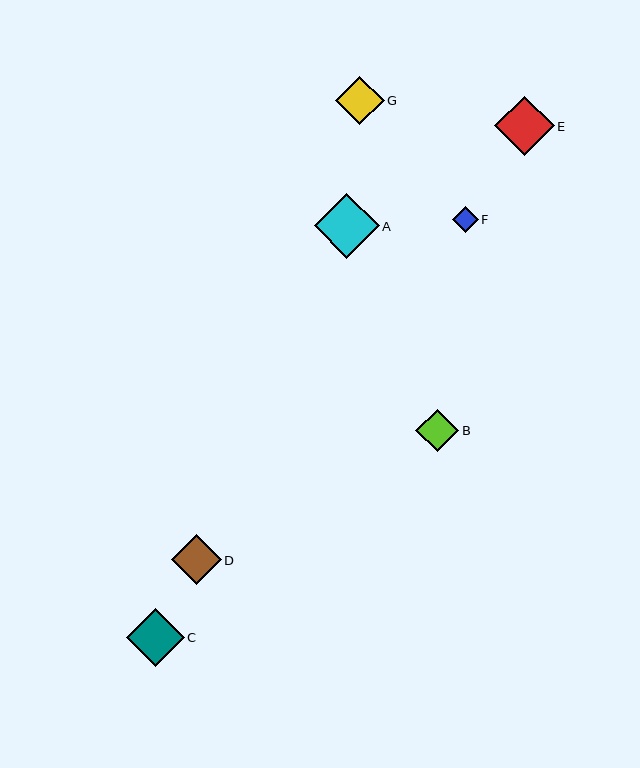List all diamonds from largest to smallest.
From largest to smallest: A, E, C, D, G, B, F.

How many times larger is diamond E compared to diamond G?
Diamond E is approximately 1.2 times the size of diamond G.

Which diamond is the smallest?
Diamond F is the smallest with a size of approximately 25 pixels.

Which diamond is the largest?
Diamond A is the largest with a size of approximately 64 pixels.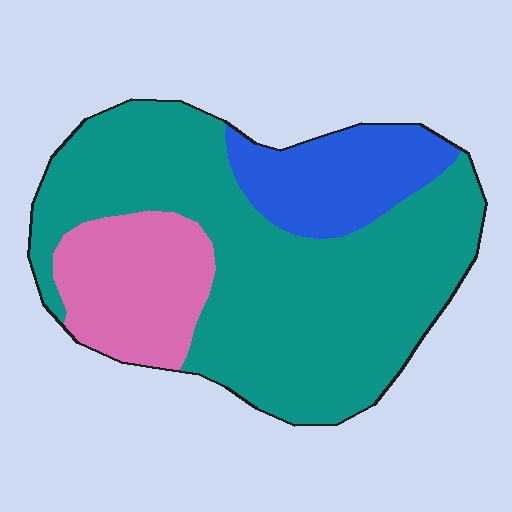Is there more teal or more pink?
Teal.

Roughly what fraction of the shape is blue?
Blue covers around 15% of the shape.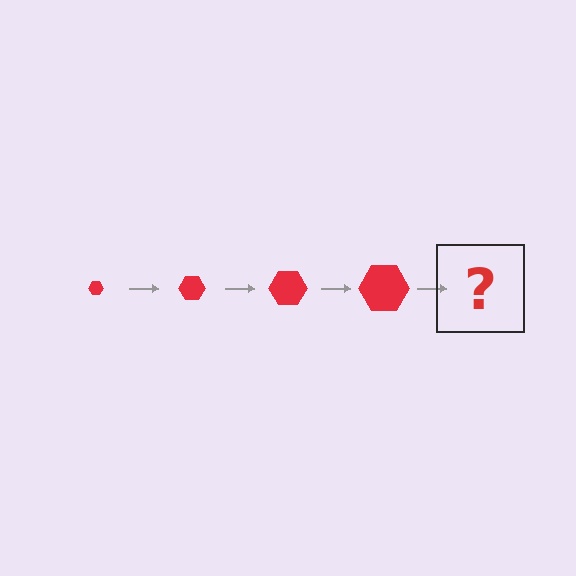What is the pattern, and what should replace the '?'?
The pattern is that the hexagon gets progressively larger each step. The '?' should be a red hexagon, larger than the previous one.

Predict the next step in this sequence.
The next step is a red hexagon, larger than the previous one.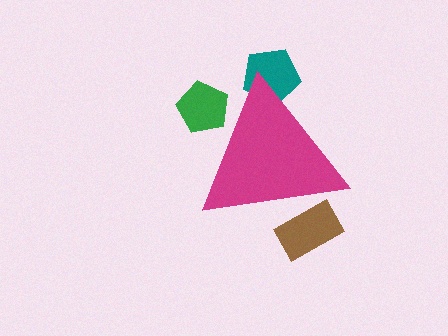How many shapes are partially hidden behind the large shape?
3 shapes are partially hidden.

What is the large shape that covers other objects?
A magenta triangle.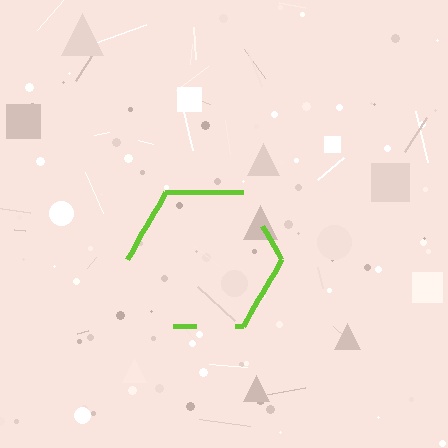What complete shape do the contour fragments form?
The contour fragments form a hexagon.